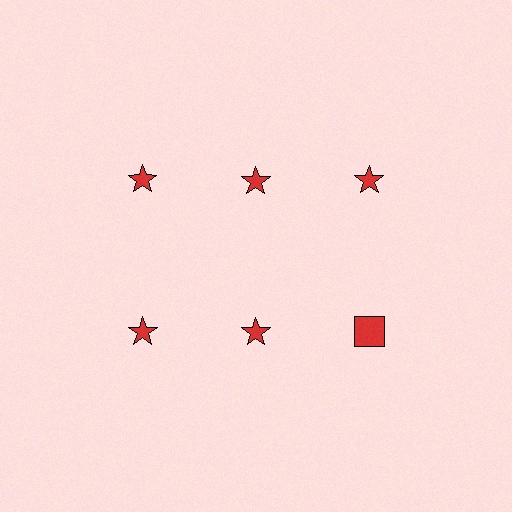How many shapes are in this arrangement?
There are 6 shapes arranged in a grid pattern.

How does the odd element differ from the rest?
It has a different shape: square instead of star.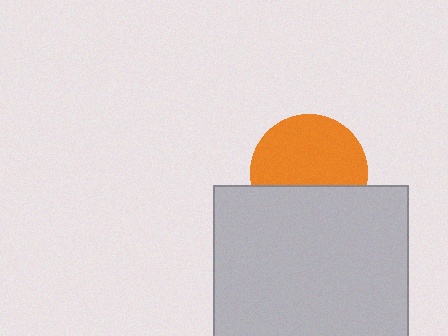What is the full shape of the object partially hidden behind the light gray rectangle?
The partially hidden object is an orange circle.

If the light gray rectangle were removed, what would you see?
You would see the complete orange circle.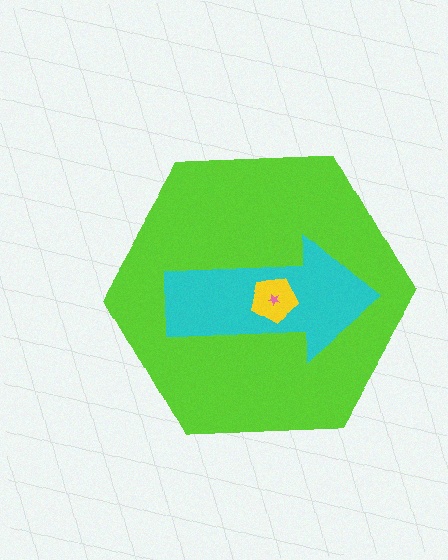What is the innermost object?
The pink star.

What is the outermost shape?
The lime hexagon.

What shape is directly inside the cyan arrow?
The yellow pentagon.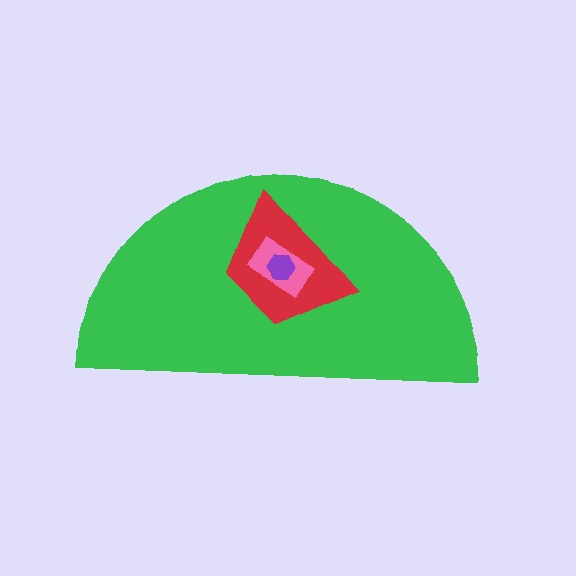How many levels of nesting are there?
4.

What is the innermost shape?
The purple hexagon.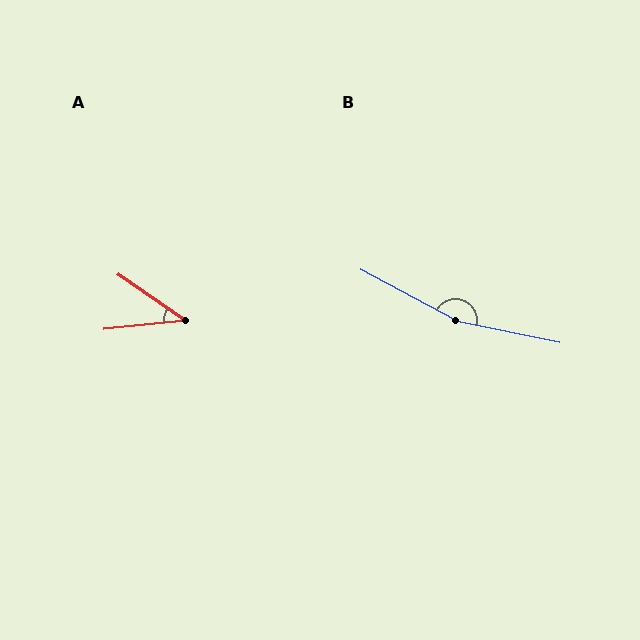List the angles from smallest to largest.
A (41°), B (163°).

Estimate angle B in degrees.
Approximately 163 degrees.